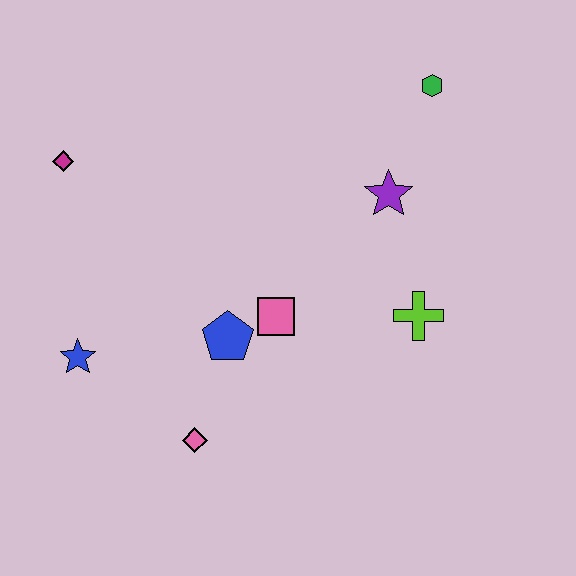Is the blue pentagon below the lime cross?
Yes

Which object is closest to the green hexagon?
The purple star is closest to the green hexagon.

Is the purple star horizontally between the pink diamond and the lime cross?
Yes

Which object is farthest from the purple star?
The blue star is farthest from the purple star.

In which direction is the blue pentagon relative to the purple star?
The blue pentagon is to the left of the purple star.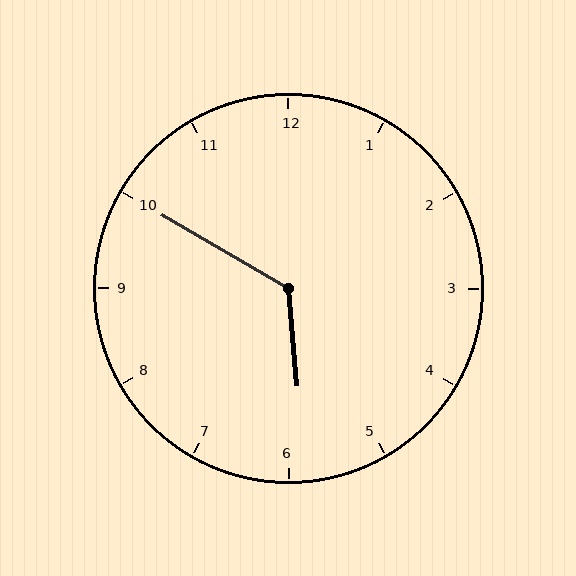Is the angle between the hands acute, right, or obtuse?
It is obtuse.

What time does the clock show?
5:50.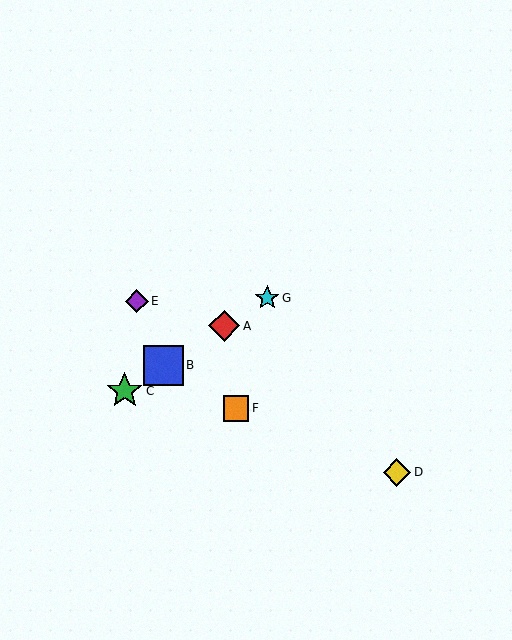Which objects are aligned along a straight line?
Objects A, B, C, G are aligned along a straight line.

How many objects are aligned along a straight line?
4 objects (A, B, C, G) are aligned along a straight line.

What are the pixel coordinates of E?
Object E is at (137, 301).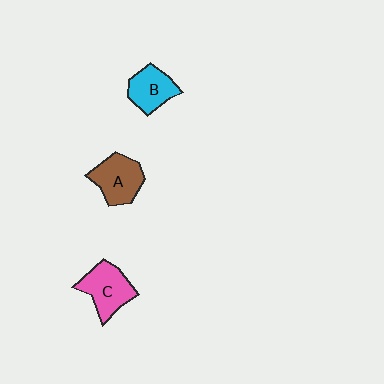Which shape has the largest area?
Shape C (pink).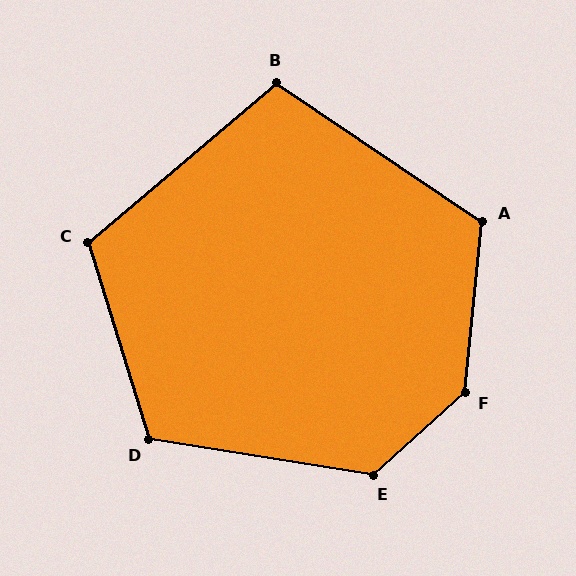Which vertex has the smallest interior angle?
B, at approximately 106 degrees.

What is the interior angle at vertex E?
Approximately 129 degrees (obtuse).